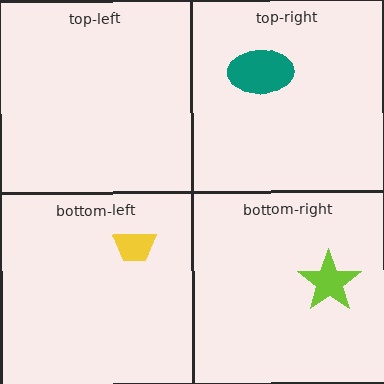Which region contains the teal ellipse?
The top-right region.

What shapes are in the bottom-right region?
The lime star.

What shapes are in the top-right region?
The teal ellipse.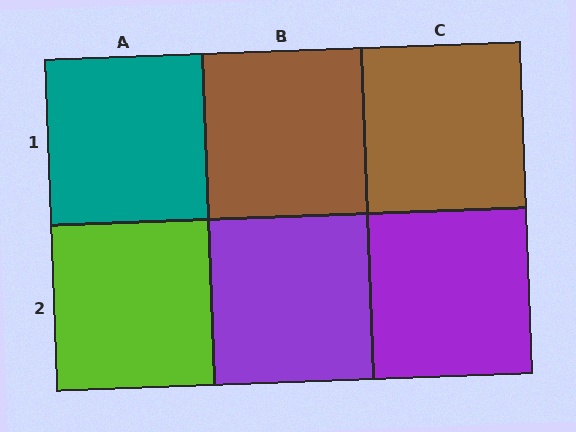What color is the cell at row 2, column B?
Purple.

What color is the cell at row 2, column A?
Lime.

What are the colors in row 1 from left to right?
Teal, brown, brown.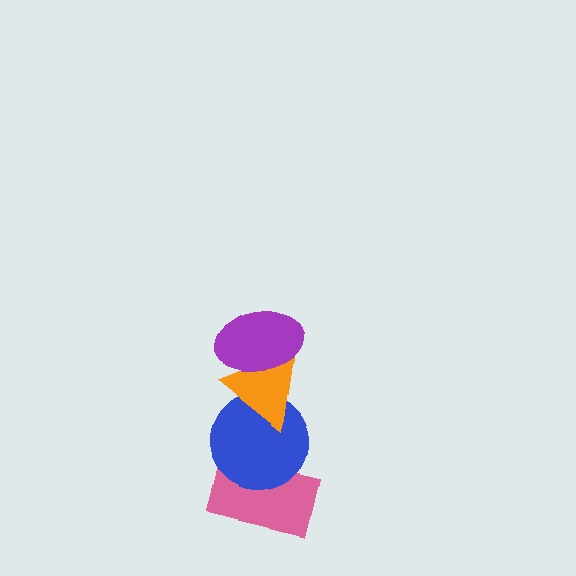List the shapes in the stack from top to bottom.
From top to bottom: the purple ellipse, the orange triangle, the blue circle, the pink rectangle.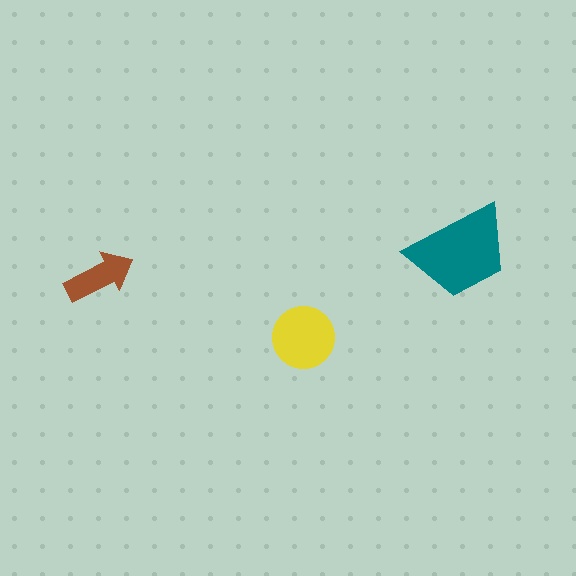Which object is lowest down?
The yellow circle is bottommost.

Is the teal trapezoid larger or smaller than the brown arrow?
Larger.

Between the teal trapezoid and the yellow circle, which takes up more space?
The teal trapezoid.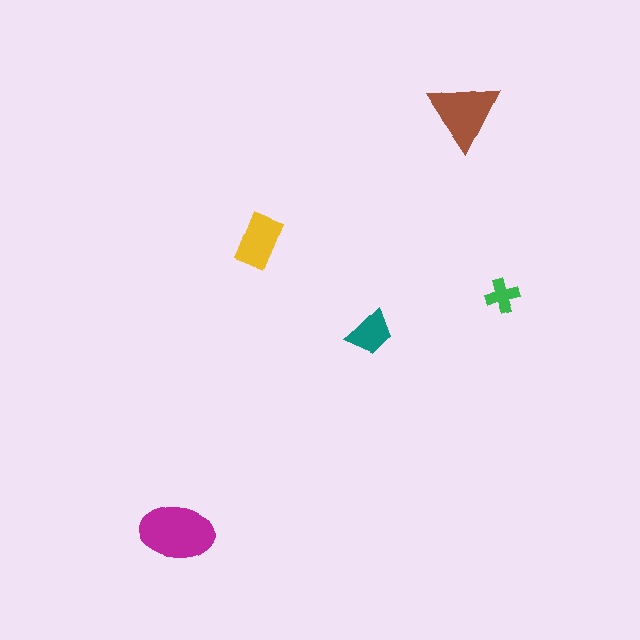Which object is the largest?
The magenta ellipse.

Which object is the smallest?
The green cross.